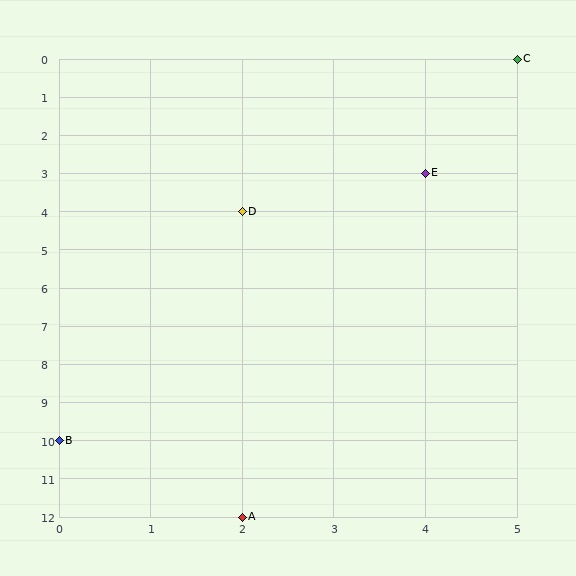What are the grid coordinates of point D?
Point D is at grid coordinates (2, 4).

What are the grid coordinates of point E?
Point E is at grid coordinates (4, 3).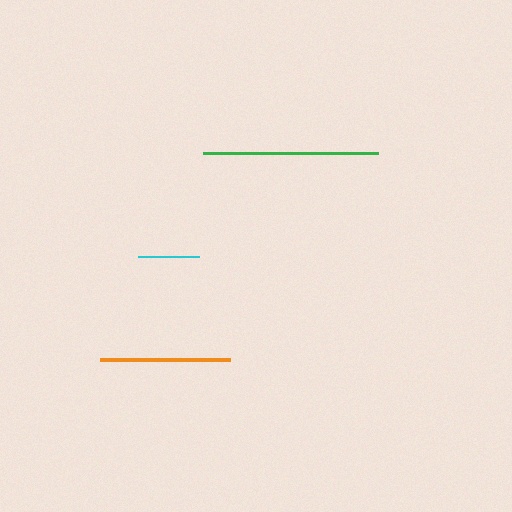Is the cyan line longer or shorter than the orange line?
The orange line is longer than the cyan line.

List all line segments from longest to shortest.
From longest to shortest: green, orange, cyan.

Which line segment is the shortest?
The cyan line is the shortest at approximately 61 pixels.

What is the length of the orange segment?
The orange segment is approximately 130 pixels long.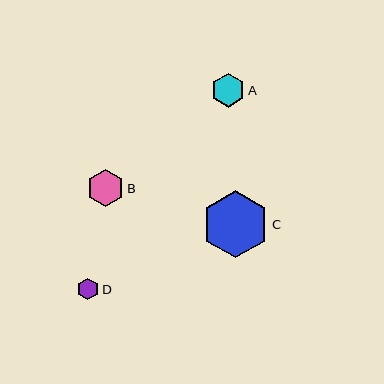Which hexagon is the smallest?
Hexagon D is the smallest with a size of approximately 22 pixels.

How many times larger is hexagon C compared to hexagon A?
Hexagon C is approximately 2.0 times the size of hexagon A.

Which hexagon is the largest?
Hexagon C is the largest with a size of approximately 68 pixels.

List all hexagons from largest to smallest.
From largest to smallest: C, B, A, D.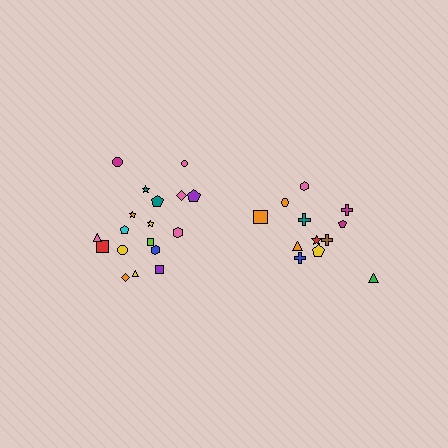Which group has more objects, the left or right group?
The left group.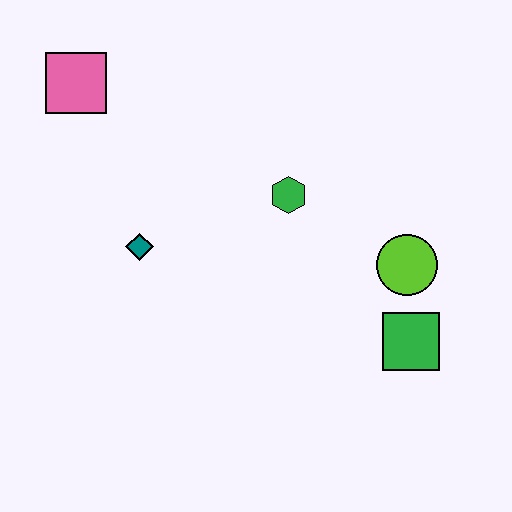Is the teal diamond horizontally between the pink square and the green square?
Yes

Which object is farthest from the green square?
The pink square is farthest from the green square.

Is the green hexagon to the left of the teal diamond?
No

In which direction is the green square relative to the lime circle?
The green square is below the lime circle.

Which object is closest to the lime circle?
The green square is closest to the lime circle.